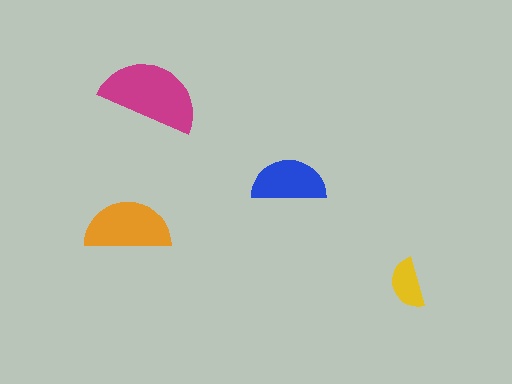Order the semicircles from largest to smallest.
the magenta one, the orange one, the blue one, the yellow one.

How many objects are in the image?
There are 4 objects in the image.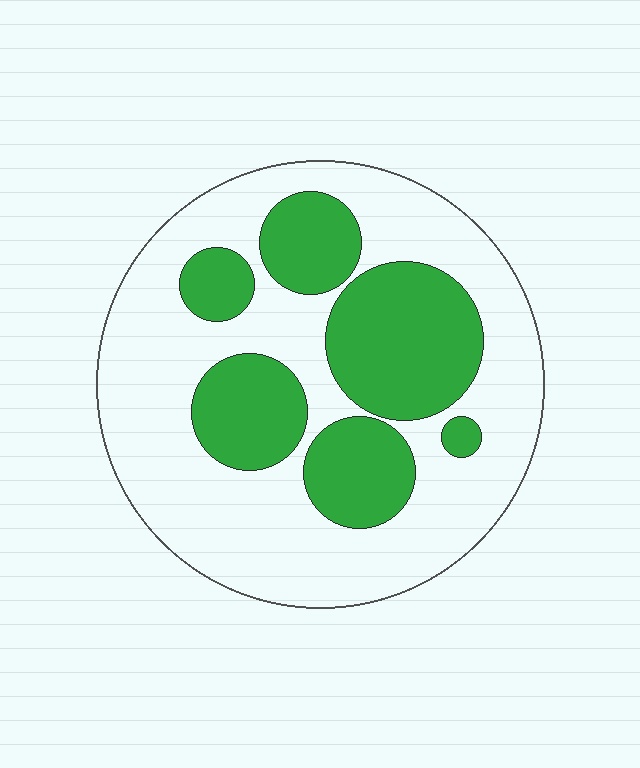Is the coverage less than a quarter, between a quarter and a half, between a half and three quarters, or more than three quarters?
Between a quarter and a half.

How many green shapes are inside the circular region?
6.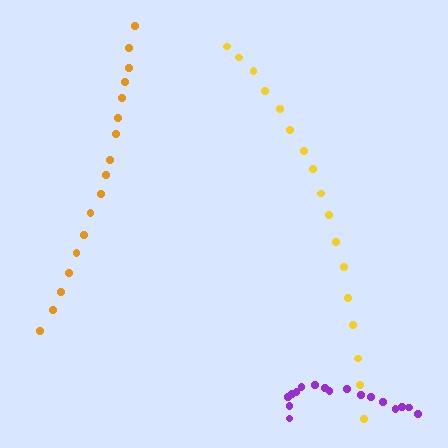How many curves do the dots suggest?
There are 3 distinct paths.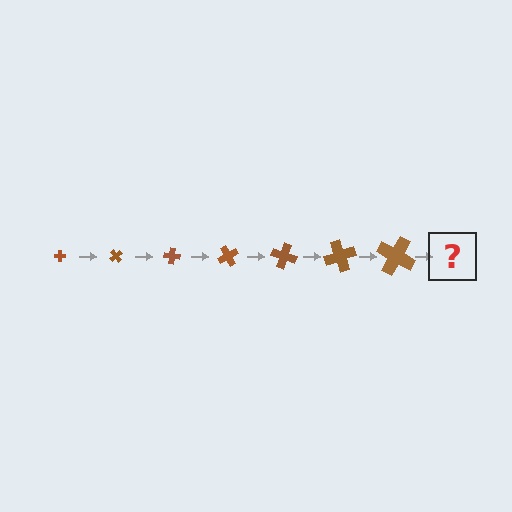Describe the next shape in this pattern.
It should be a cross, larger than the previous one and rotated 350 degrees from the start.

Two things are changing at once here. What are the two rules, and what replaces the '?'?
The two rules are that the cross grows larger each step and it rotates 50 degrees each step. The '?' should be a cross, larger than the previous one and rotated 350 degrees from the start.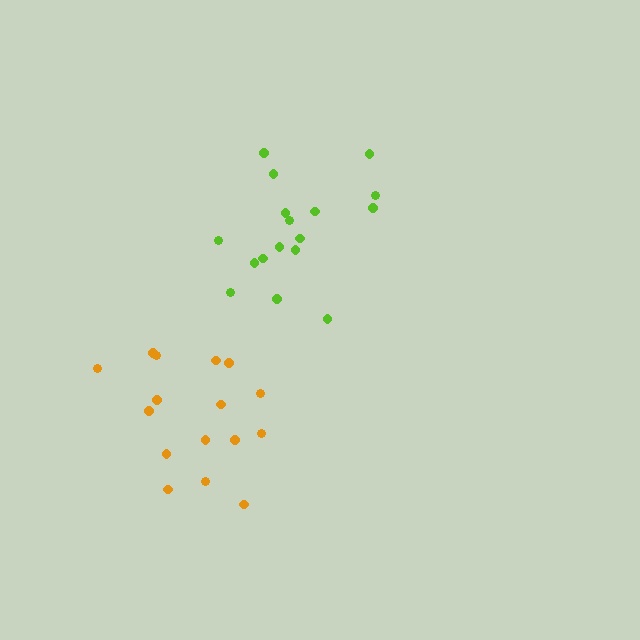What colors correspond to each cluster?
The clusters are colored: lime, orange.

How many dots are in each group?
Group 1: 17 dots, Group 2: 16 dots (33 total).